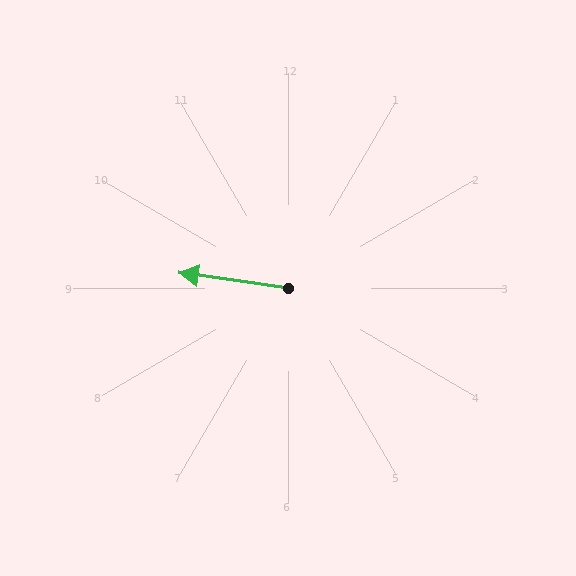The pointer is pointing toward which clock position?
Roughly 9 o'clock.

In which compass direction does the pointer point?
West.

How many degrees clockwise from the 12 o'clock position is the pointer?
Approximately 278 degrees.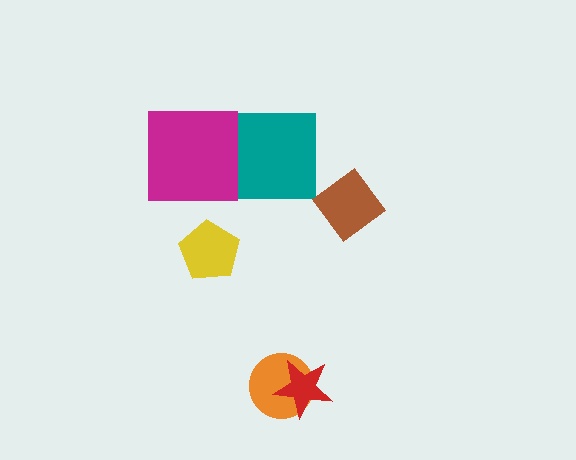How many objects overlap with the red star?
1 object overlaps with the red star.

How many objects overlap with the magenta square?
0 objects overlap with the magenta square.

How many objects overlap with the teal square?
0 objects overlap with the teal square.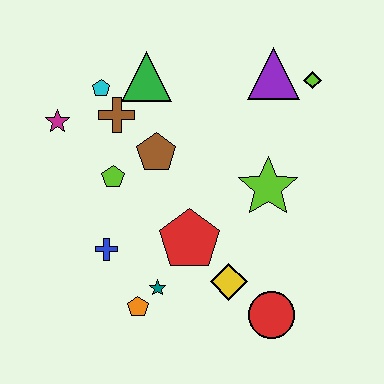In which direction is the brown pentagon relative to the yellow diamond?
The brown pentagon is above the yellow diamond.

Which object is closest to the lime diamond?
The purple triangle is closest to the lime diamond.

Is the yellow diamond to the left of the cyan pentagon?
No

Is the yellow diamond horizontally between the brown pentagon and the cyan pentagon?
No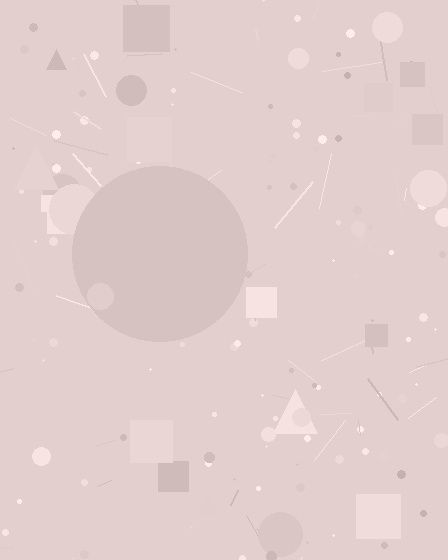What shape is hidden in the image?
A circle is hidden in the image.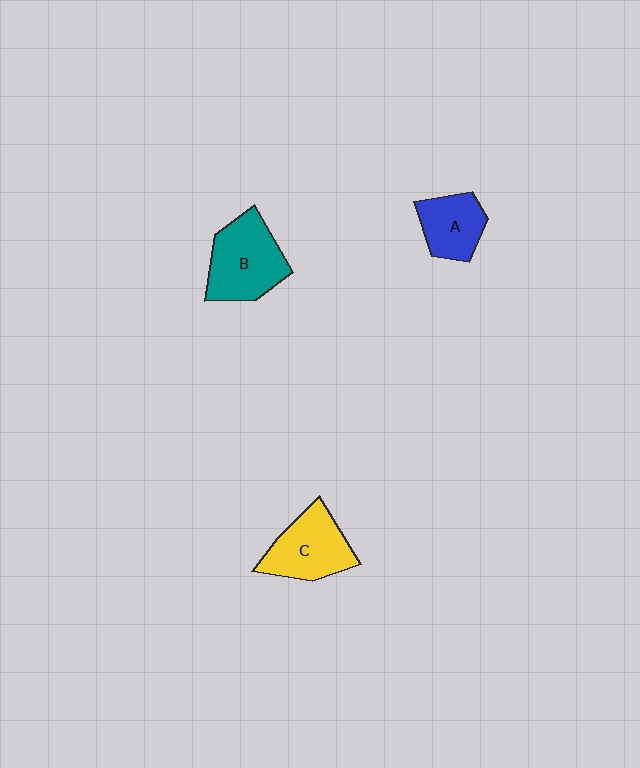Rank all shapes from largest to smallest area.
From largest to smallest: B (teal), C (yellow), A (blue).